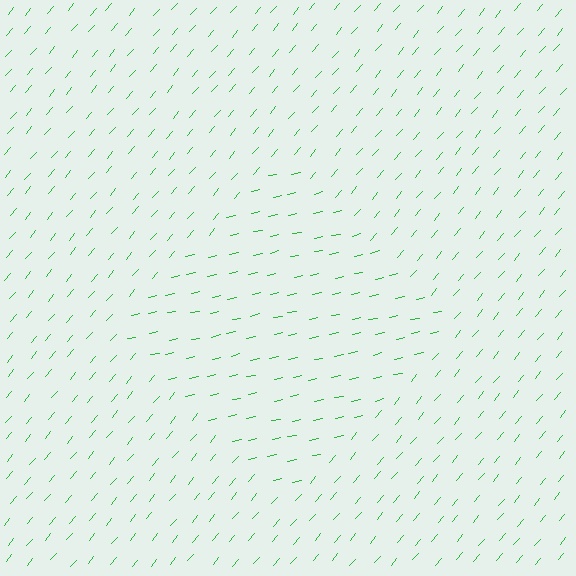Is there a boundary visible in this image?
Yes, there is a texture boundary formed by a change in line orientation.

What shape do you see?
I see a diamond.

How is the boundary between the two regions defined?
The boundary is defined purely by a change in line orientation (approximately 37 degrees difference). All lines are the same color and thickness.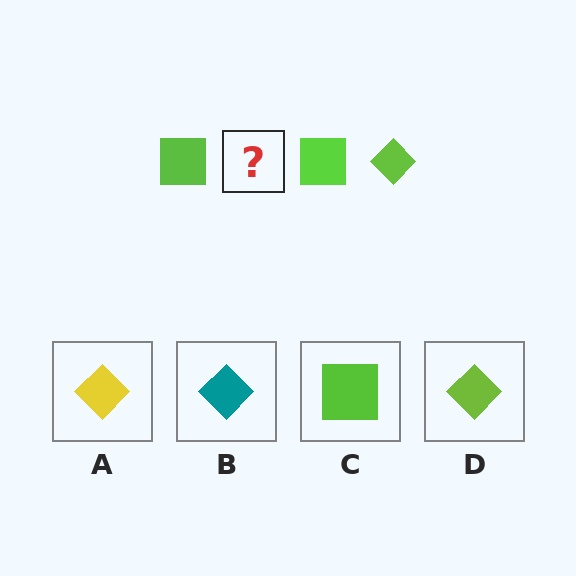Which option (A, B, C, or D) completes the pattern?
D.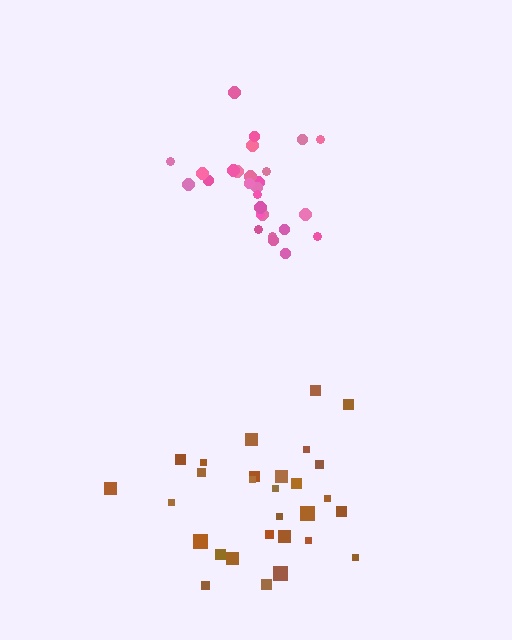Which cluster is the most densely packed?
Pink.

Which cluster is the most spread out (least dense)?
Brown.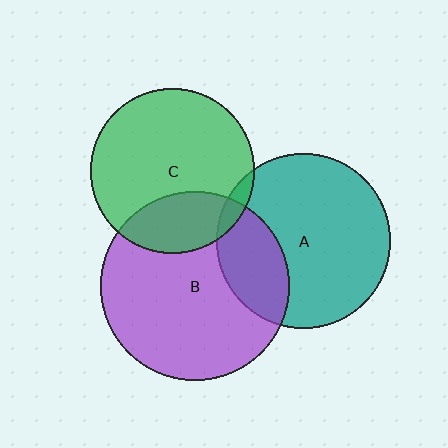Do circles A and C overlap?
Yes.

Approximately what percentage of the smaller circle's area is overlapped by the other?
Approximately 5%.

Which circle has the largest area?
Circle B (purple).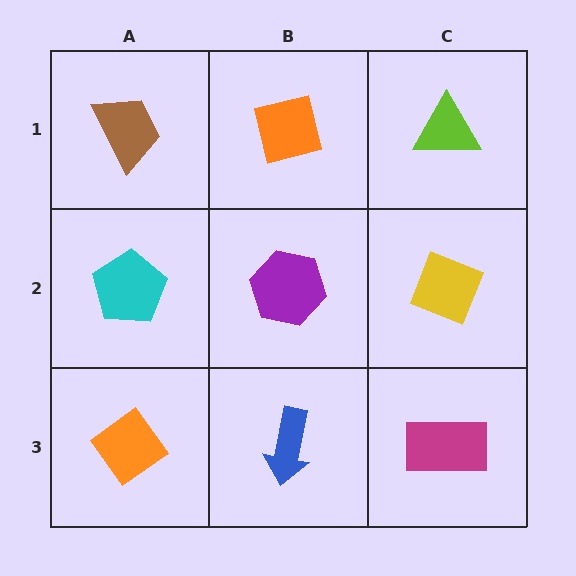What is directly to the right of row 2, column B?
A yellow diamond.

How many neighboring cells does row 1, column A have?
2.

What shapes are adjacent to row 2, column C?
A lime triangle (row 1, column C), a magenta rectangle (row 3, column C), a purple hexagon (row 2, column B).